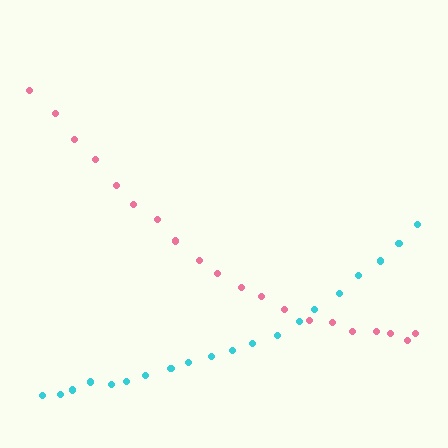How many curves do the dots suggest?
There are 2 distinct paths.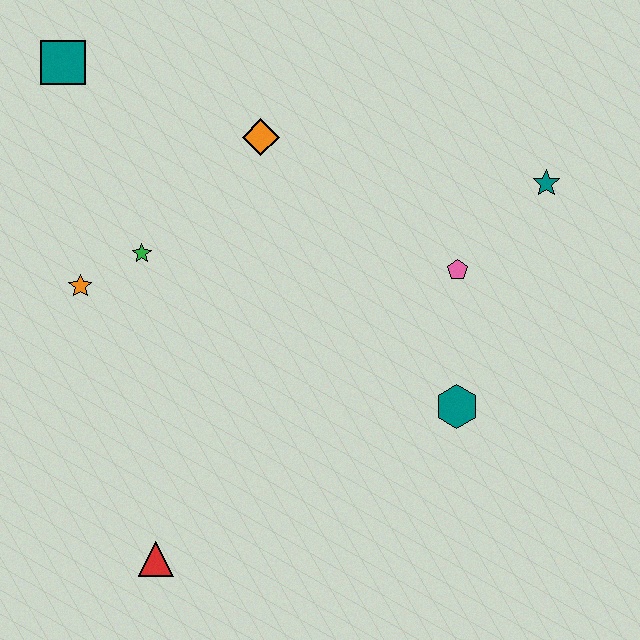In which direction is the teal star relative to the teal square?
The teal star is to the right of the teal square.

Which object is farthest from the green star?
The teal star is farthest from the green star.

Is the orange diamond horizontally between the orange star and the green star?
No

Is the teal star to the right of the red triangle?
Yes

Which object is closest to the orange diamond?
The green star is closest to the orange diamond.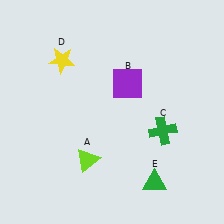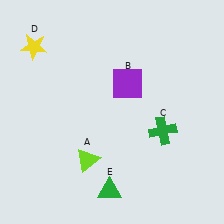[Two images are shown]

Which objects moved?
The objects that moved are: the yellow star (D), the green triangle (E).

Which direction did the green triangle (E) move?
The green triangle (E) moved left.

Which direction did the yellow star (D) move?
The yellow star (D) moved left.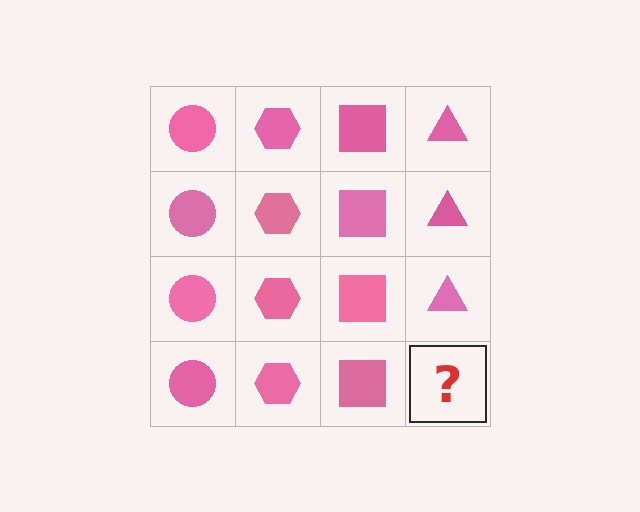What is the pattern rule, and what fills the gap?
The rule is that each column has a consistent shape. The gap should be filled with a pink triangle.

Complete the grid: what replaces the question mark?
The question mark should be replaced with a pink triangle.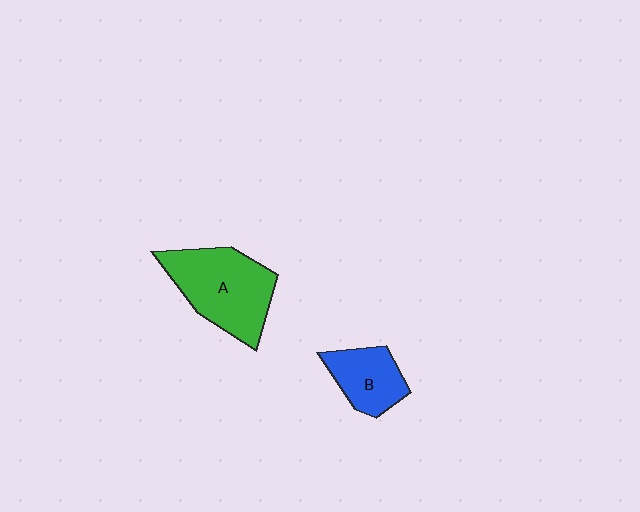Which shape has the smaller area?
Shape B (blue).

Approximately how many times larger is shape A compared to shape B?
Approximately 1.8 times.